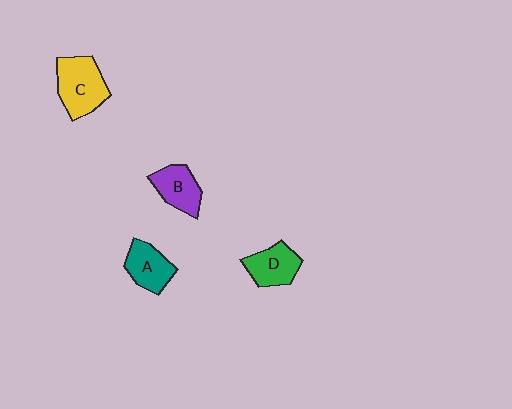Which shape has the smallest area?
Shape B (purple).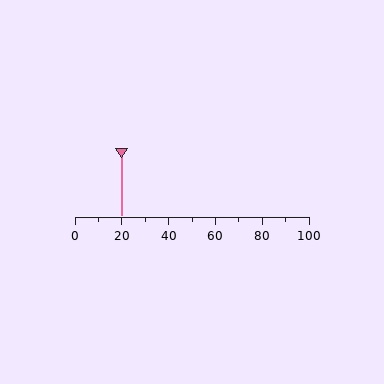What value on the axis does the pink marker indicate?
The marker indicates approximately 20.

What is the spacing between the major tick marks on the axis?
The major ticks are spaced 20 apart.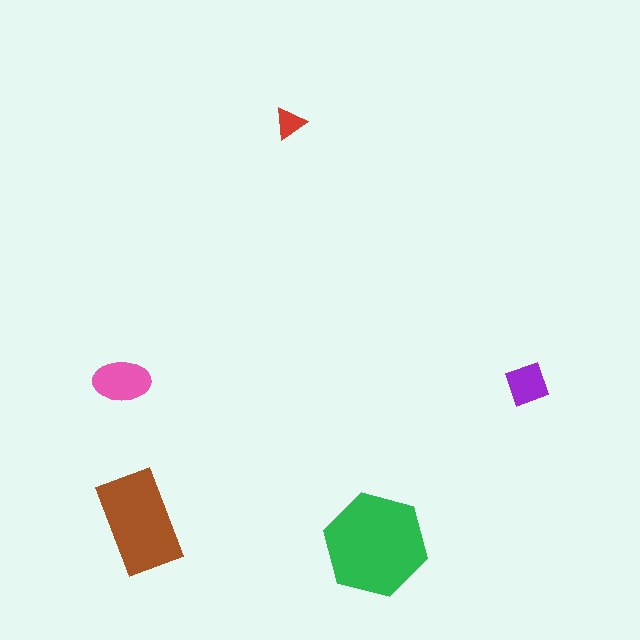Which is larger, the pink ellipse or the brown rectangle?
The brown rectangle.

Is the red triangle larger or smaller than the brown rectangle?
Smaller.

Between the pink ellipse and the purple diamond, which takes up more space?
The pink ellipse.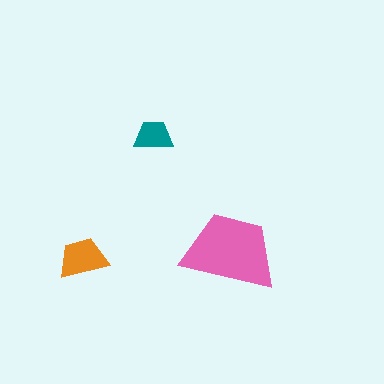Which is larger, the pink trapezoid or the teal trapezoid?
The pink one.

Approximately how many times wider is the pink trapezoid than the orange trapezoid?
About 2 times wider.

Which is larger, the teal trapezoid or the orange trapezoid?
The orange one.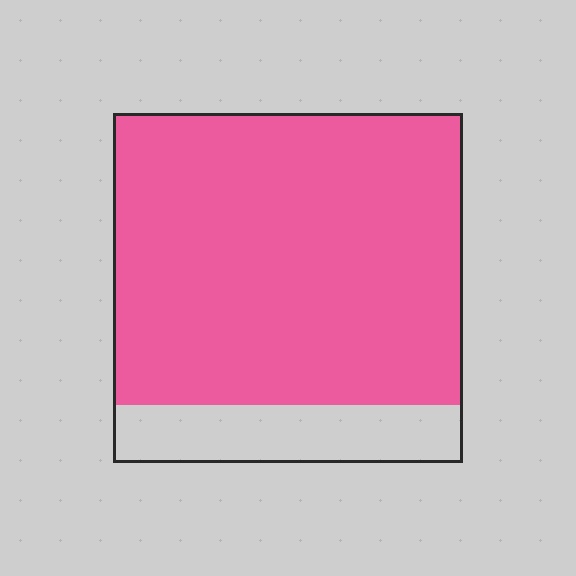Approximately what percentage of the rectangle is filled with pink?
Approximately 85%.